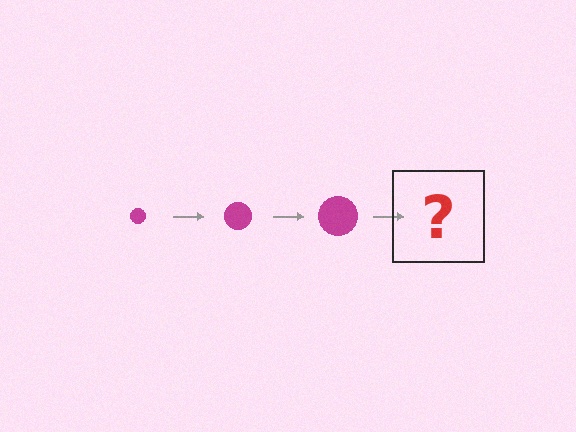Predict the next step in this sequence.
The next step is a magenta circle, larger than the previous one.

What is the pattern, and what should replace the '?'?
The pattern is that the circle gets progressively larger each step. The '?' should be a magenta circle, larger than the previous one.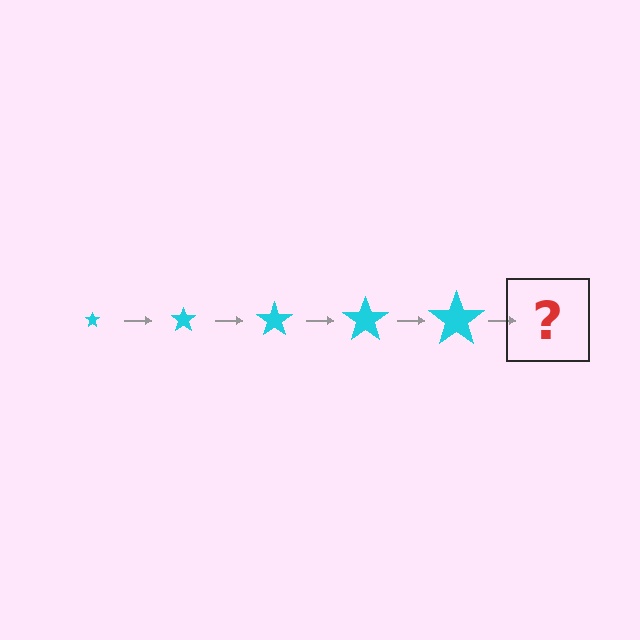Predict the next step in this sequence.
The next step is a cyan star, larger than the previous one.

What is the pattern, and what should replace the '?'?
The pattern is that the star gets progressively larger each step. The '?' should be a cyan star, larger than the previous one.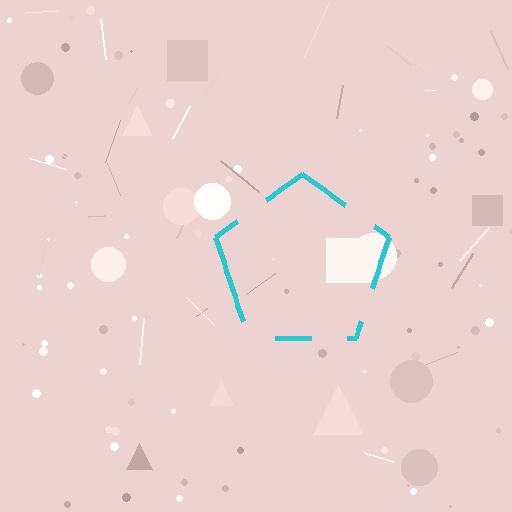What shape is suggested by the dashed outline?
The dashed outline suggests a pentagon.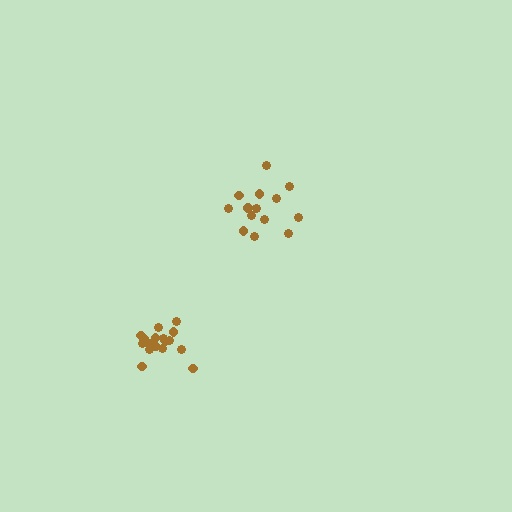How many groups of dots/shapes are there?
There are 2 groups.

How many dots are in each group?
Group 1: 14 dots, Group 2: 17 dots (31 total).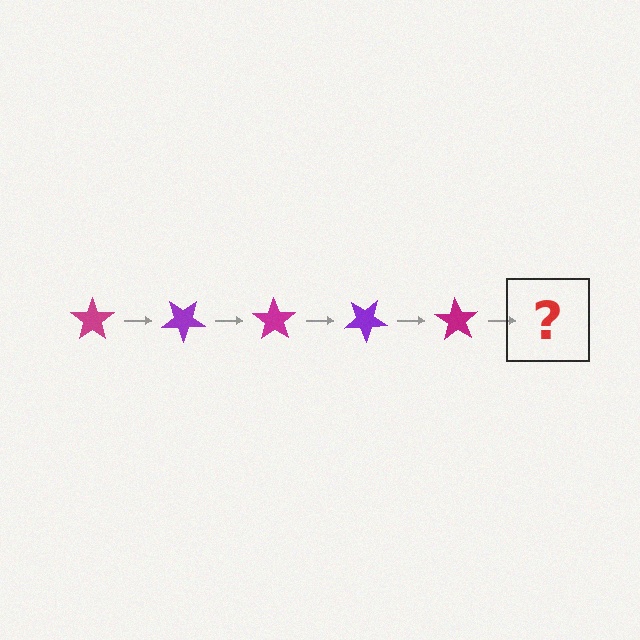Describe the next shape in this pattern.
It should be a purple star, rotated 175 degrees from the start.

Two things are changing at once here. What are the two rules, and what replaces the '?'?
The two rules are that it rotates 35 degrees each step and the color cycles through magenta and purple. The '?' should be a purple star, rotated 175 degrees from the start.